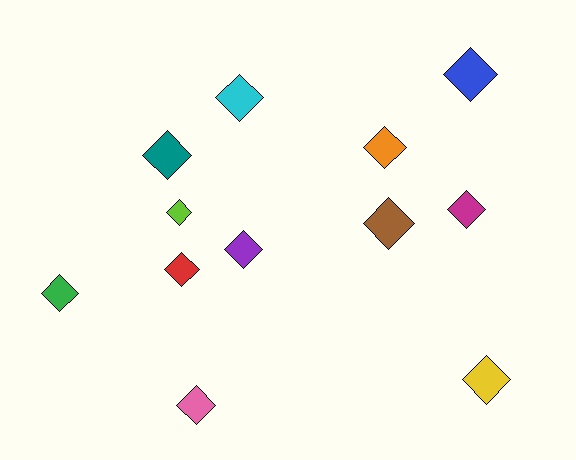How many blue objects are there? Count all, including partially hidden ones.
There is 1 blue object.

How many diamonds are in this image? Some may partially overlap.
There are 12 diamonds.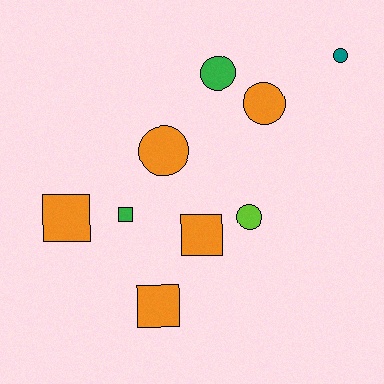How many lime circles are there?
There is 1 lime circle.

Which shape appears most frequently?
Circle, with 5 objects.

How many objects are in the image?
There are 9 objects.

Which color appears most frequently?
Orange, with 5 objects.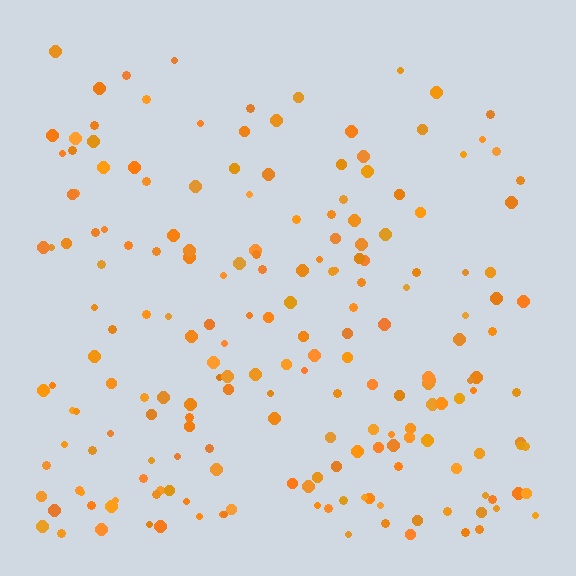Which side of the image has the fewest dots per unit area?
The top.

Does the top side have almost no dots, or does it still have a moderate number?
Still a moderate number, just noticeably fewer than the bottom.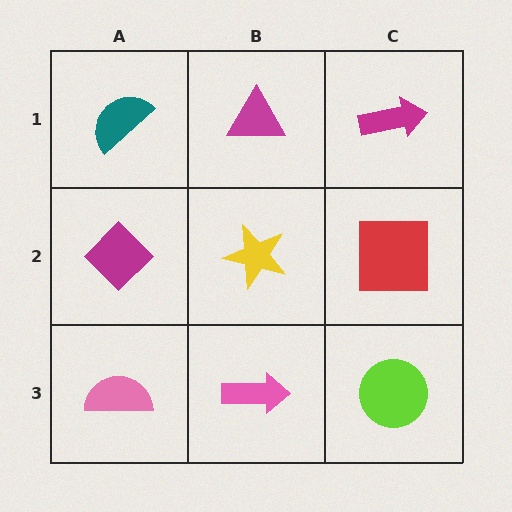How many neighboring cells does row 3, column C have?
2.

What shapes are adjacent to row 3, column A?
A magenta diamond (row 2, column A), a pink arrow (row 3, column B).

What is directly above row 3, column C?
A red square.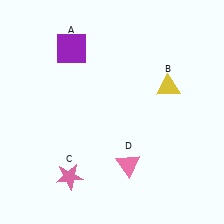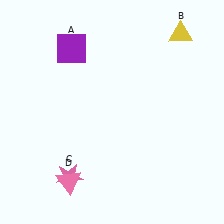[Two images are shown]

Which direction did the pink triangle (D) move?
The pink triangle (D) moved left.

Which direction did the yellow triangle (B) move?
The yellow triangle (B) moved up.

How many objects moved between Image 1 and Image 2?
2 objects moved between the two images.